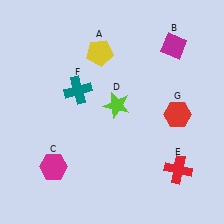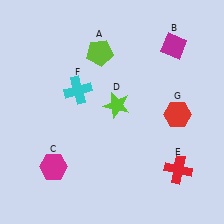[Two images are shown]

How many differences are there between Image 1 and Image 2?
There are 2 differences between the two images.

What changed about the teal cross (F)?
In Image 1, F is teal. In Image 2, it changed to cyan.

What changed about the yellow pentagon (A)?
In Image 1, A is yellow. In Image 2, it changed to lime.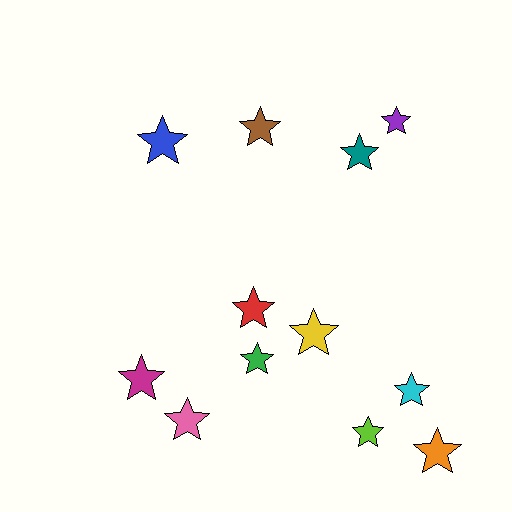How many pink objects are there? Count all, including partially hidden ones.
There is 1 pink object.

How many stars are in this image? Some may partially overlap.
There are 12 stars.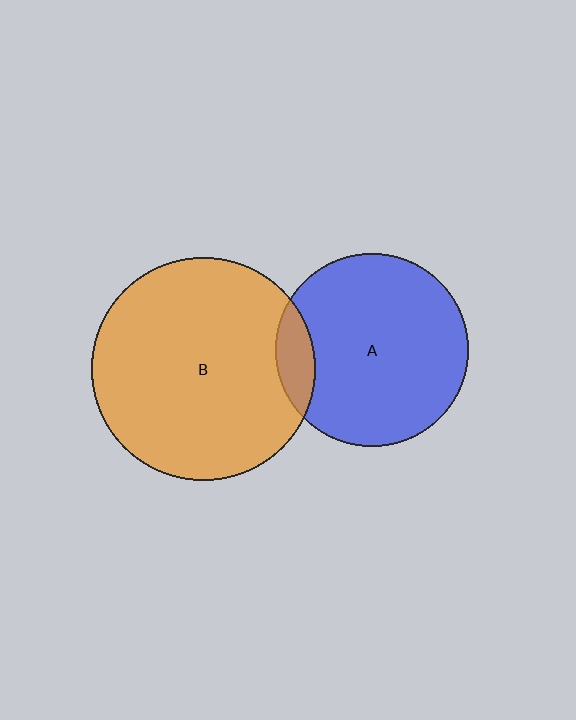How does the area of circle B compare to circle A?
Approximately 1.3 times.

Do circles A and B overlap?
Yes.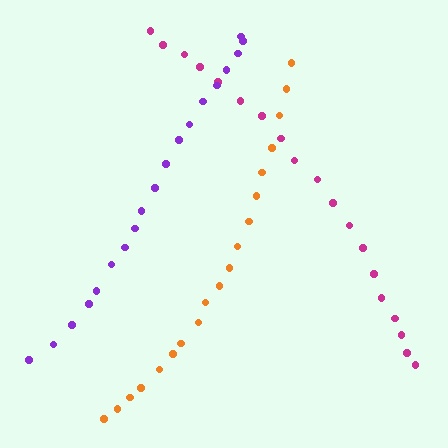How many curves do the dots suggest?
There are 3 distinct paths.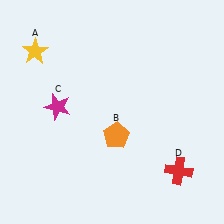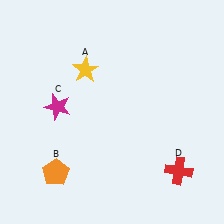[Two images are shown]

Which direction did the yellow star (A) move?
The yellow star (A) moved right.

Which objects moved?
The objects that moved are: the yellow star (A), the orange pentagon (B).